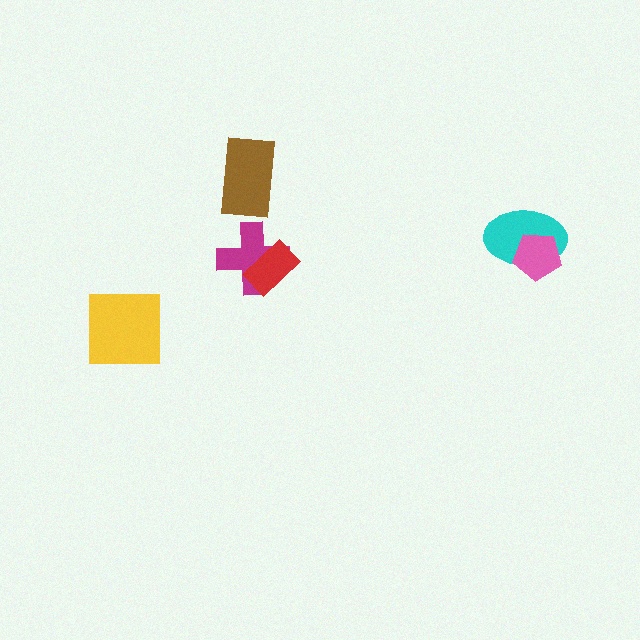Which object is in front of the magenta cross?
The red rectangle is in front of the magenta cross.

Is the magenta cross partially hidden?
Yes, it is partially covered by another shape.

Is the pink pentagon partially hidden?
No, no other shape covers it.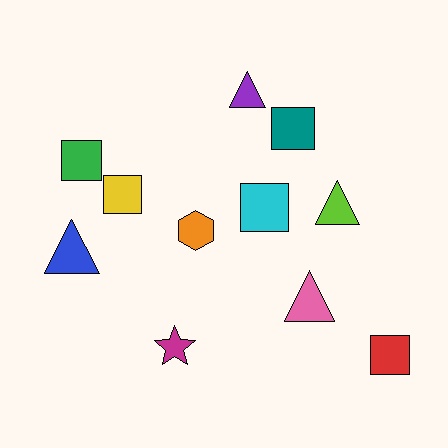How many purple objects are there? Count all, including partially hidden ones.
There is 1 purple object.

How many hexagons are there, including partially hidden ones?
There is 1 hexagon.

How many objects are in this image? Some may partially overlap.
There are 11 objects.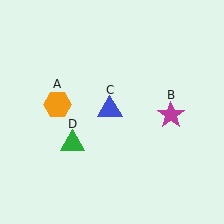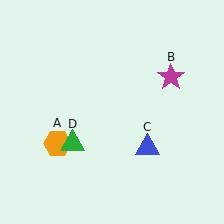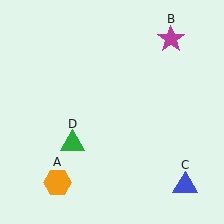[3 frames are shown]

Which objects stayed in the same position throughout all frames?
Green triangle (object D) remained stationary.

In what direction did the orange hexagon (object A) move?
The orange hexagon (object A) moved down.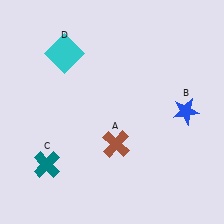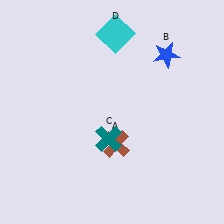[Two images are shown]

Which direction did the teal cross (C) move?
The teal cross (C) moved right.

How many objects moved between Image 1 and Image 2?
3 objects moved between the two images.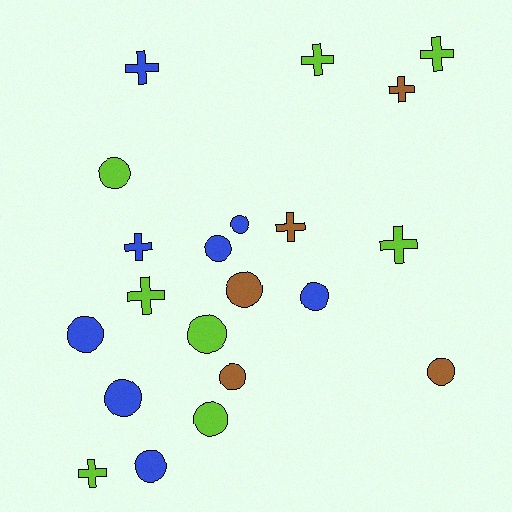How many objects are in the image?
There are 21 objects.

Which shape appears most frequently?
Circle, with 12 objects.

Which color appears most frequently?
Lime, with 8 objects.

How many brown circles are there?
There are 3 brown circles.